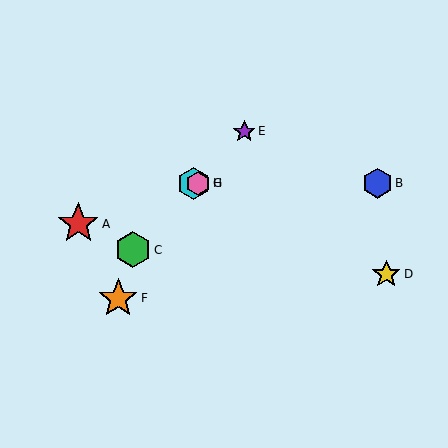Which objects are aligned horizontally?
Objects B, G, H are aligned horizontally.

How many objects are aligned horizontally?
3 objects (B, G, H) are aligned horizontally.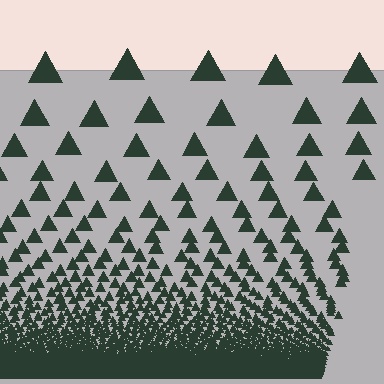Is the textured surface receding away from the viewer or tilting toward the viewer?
The surface appears to tilt toward the viewer. Texture elements get larger and sparser toward the top.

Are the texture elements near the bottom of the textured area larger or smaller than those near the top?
Smaller. The gradient is inverted — elements near the bottom are smaller and denser.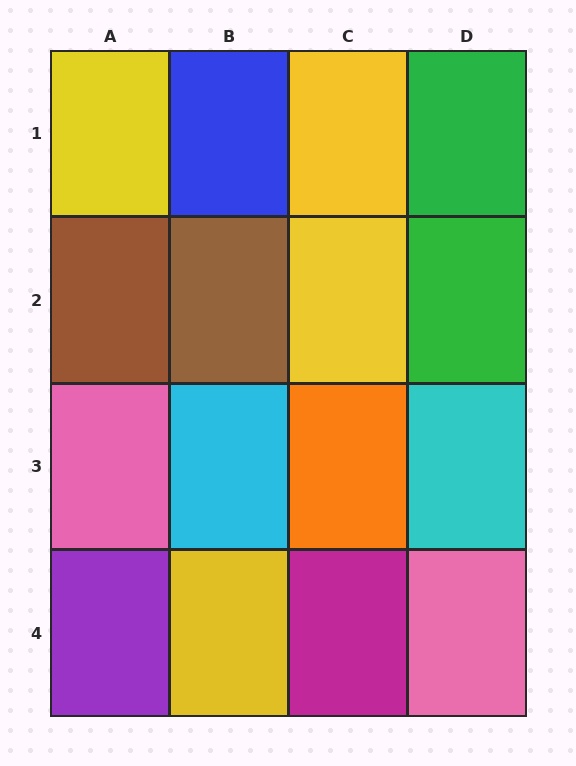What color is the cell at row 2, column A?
Brown.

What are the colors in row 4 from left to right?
Purple, yellow, magenta, pink.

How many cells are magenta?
1 cell is magenta.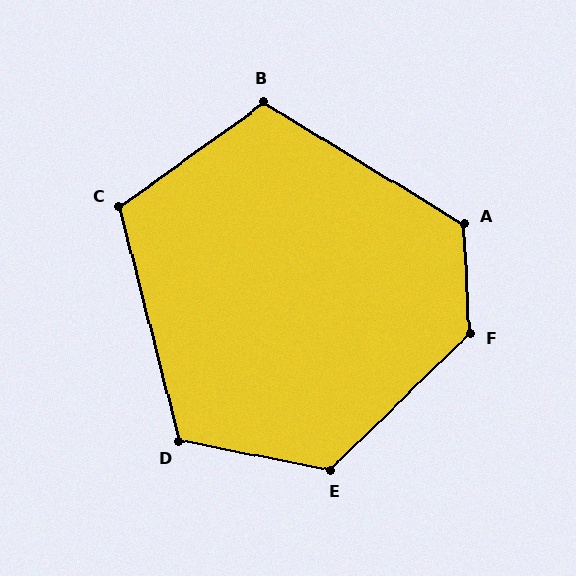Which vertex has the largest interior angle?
F, at approximately 132 degrees.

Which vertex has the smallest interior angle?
C, at approximately 112 degrees.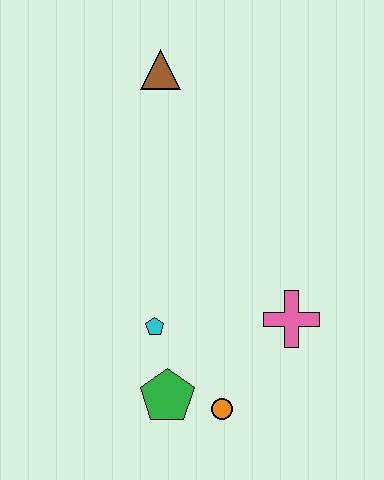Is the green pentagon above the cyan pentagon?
No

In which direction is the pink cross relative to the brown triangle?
The pink cross is below the brown triangle.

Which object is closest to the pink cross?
The orange circle is closest to the pink cross.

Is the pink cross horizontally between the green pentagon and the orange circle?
No